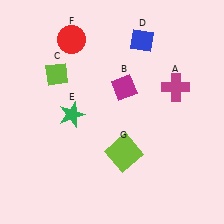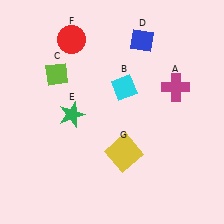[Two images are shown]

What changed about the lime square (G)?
In Image 1, G is lime. In Image 2, it changed to yellow.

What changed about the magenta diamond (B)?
In Image 1, B is magenta. In Image 2, it changed to cyan.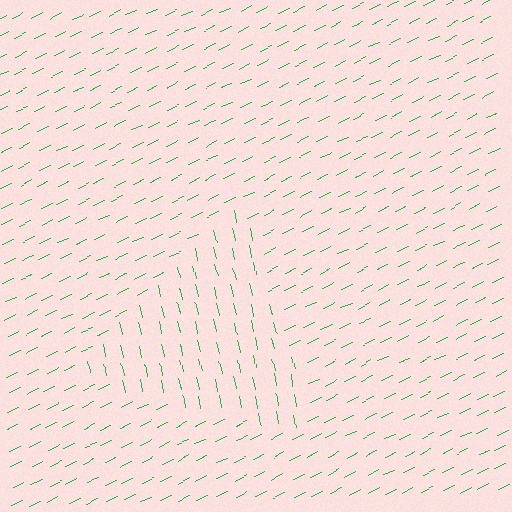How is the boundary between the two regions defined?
The boundary is defined purely by a change in line orientation (approximately 77 degrees difference). All lines are the same color and thickness.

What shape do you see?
I see a triangle.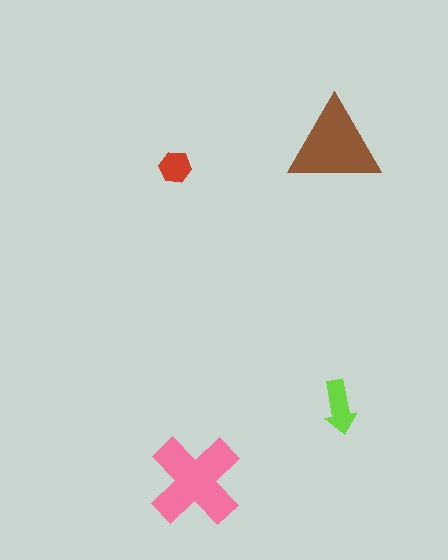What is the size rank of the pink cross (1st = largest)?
1st.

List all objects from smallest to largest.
The red hexagon, the lime arrow, the brown triangle, the pink cross.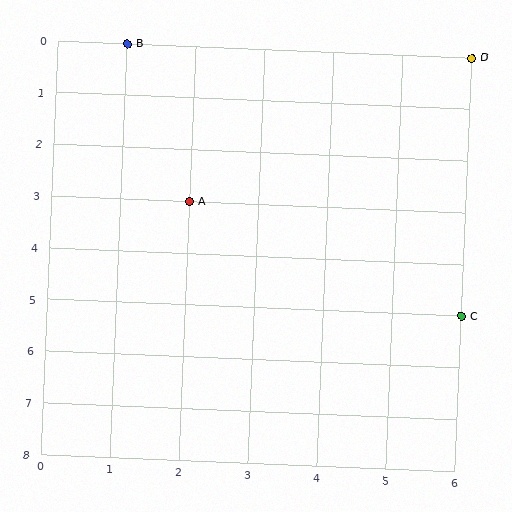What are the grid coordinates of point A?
Point A is at grid coordinates (2, 3).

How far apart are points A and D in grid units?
Points A and D are 4 columns and 3 rows apart (about 5.0 grid units diagonally).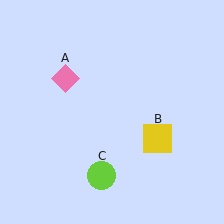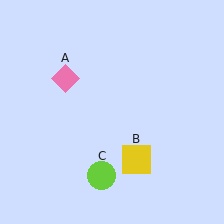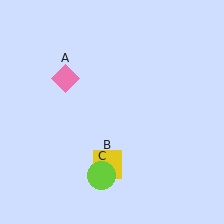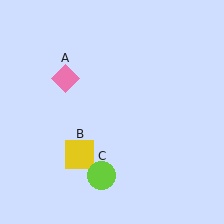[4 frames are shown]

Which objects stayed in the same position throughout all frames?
Pink diamond (object A) and lime circle (object C) remained stationary.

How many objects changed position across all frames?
1 object changed position: yellow square (object B).